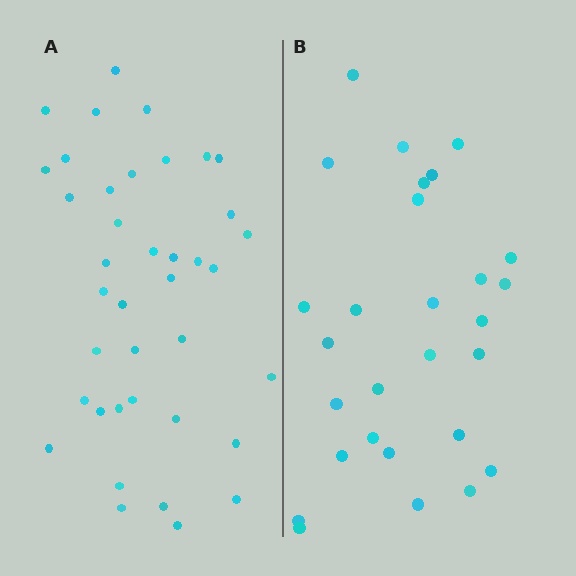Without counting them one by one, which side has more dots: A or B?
Region A (the left region) has more dots.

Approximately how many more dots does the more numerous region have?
Region A has roughly 12 or so more dots than region B.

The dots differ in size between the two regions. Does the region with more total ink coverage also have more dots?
No. Region B has more total ink coverage because its dots are larger, but region A actually contains more individual dots. Total area can be misleading — the number of items is what matters here.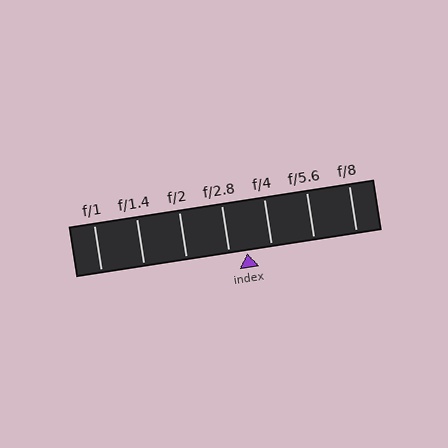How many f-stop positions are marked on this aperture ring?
There are 7 f-stop positions marked.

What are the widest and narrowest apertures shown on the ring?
The widest aperture shown is f/1 and the narrowest is f/8.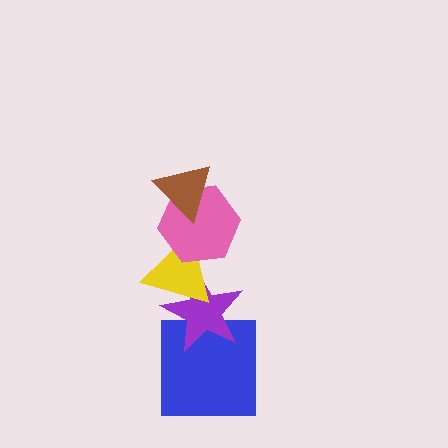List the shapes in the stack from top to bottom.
From top to bottom: the brown triangle, the pink hexagon, the yellow triangle, the purple star, the blue square.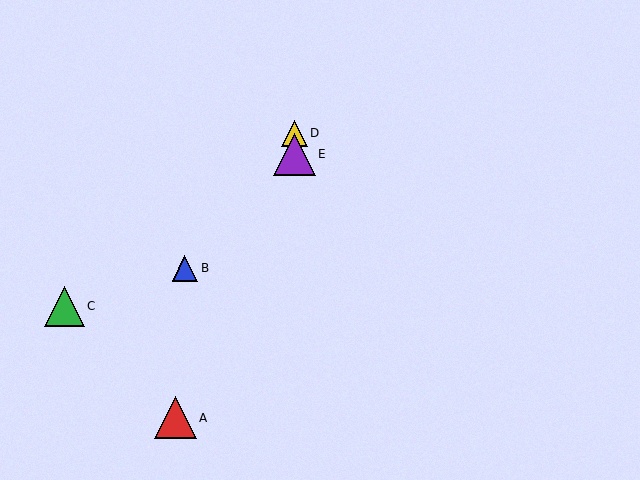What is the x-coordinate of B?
Object B is at x≈185.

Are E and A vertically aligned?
No, E is at x≈294 and A is at x≈175.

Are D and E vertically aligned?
Yes, both are at x≈294.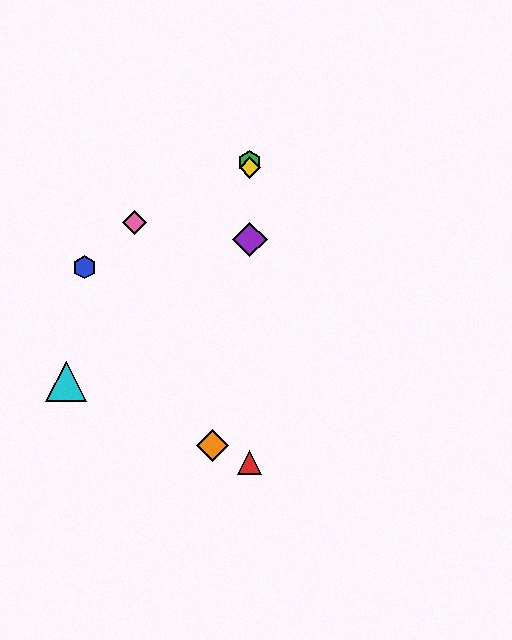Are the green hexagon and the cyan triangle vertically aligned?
No, the green hexagon is at x≈250 and the cyan triangle is at x≈66.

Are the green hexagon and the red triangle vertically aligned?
Yes, both are at x≈250.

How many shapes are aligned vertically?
4 shapes (the red triangle, the green hexagon, the yellow diamond, the purple diamond) are aligned vertically.